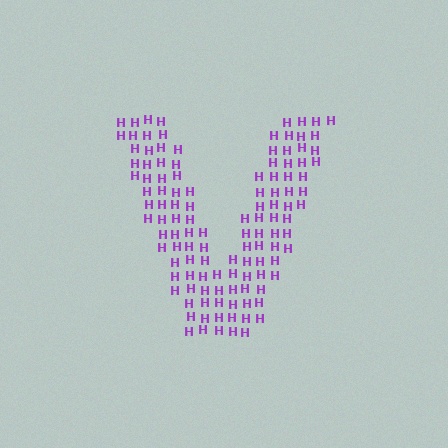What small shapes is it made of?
It is made of small letter H's.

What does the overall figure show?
The overall figure shows the letter V.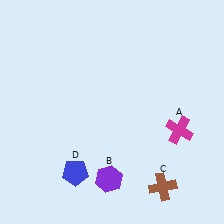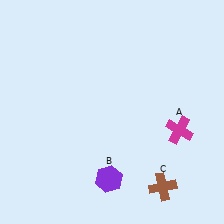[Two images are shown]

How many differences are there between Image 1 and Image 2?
There is 1 difference between the two images.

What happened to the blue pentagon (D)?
The blue pentagon (D) was removed in Image 2. It was in the bottom-left area of Image 1.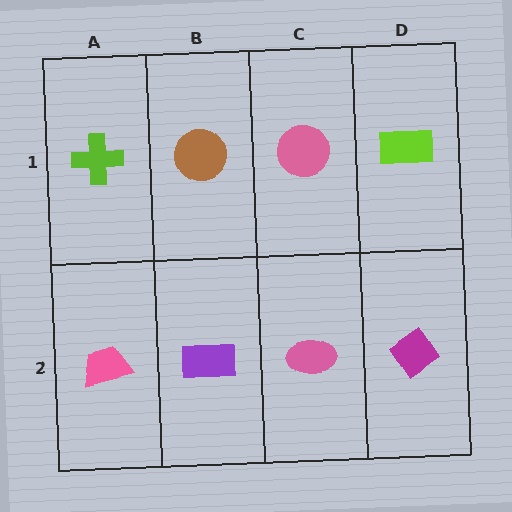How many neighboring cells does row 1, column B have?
3.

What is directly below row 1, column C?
A pink ellipse.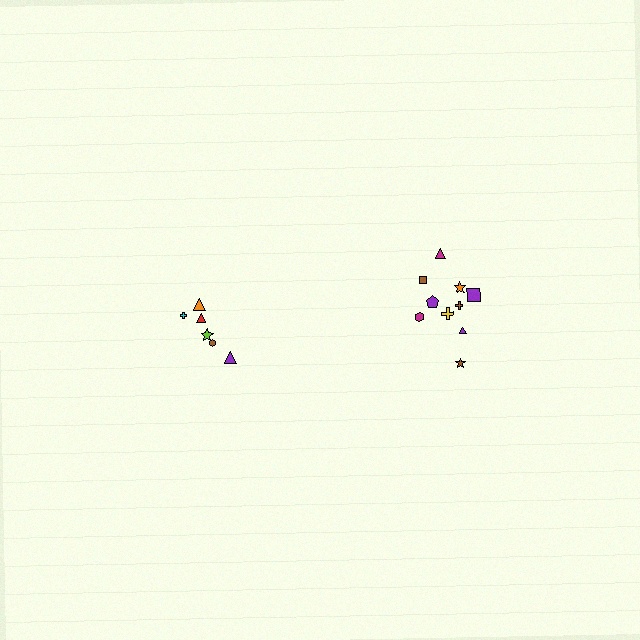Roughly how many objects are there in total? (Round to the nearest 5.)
Roughly 15 objects in total.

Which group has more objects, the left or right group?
The right group.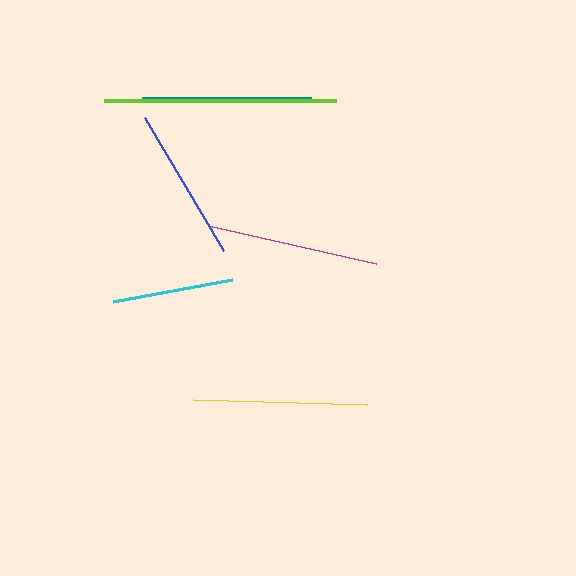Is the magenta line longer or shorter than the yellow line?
The yellow line is longer than the magenta line.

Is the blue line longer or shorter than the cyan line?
The blue line is longer than the cyan line.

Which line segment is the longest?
The lime line is the longest at approximately 231 pixels.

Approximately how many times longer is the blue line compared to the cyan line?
The blue line is approximately 1.3 times the length of the cyan line.